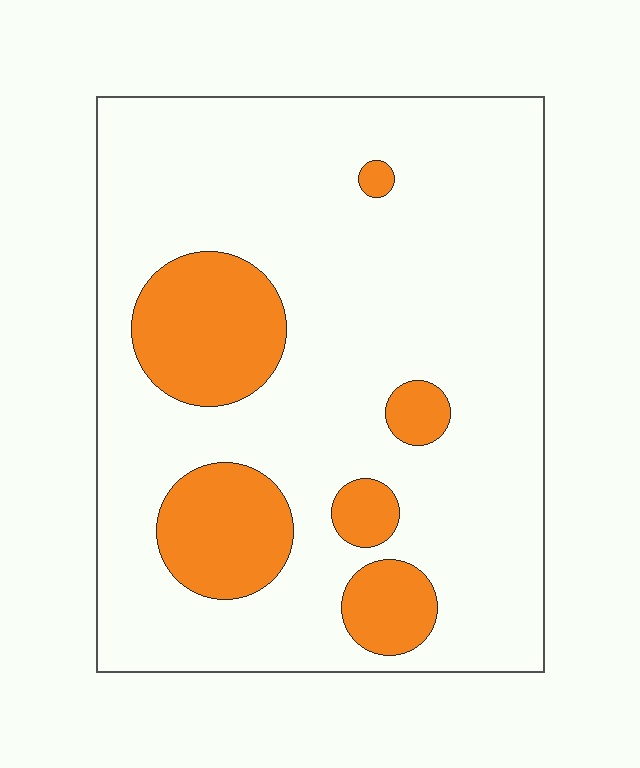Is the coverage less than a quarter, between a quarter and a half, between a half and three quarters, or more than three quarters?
Less than a quarter.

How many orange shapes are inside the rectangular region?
6.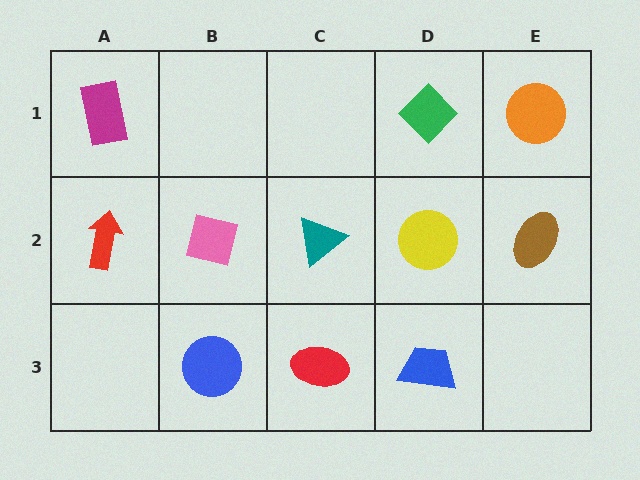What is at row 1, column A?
A magenta rectangle.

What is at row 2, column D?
A yellow circle.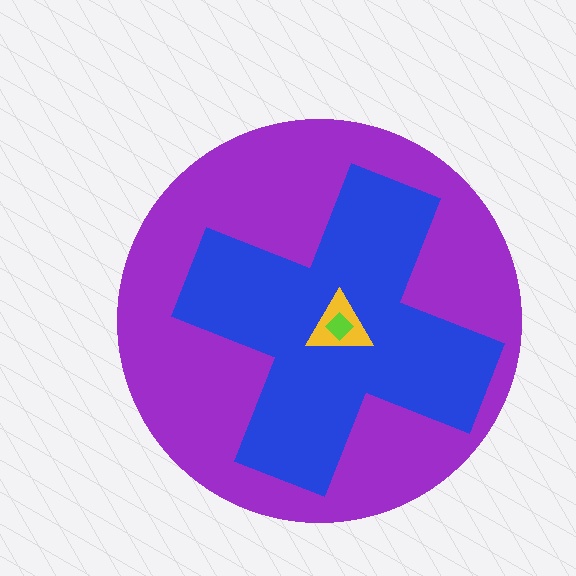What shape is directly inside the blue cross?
The yellow triangle.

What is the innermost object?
The lime diamond.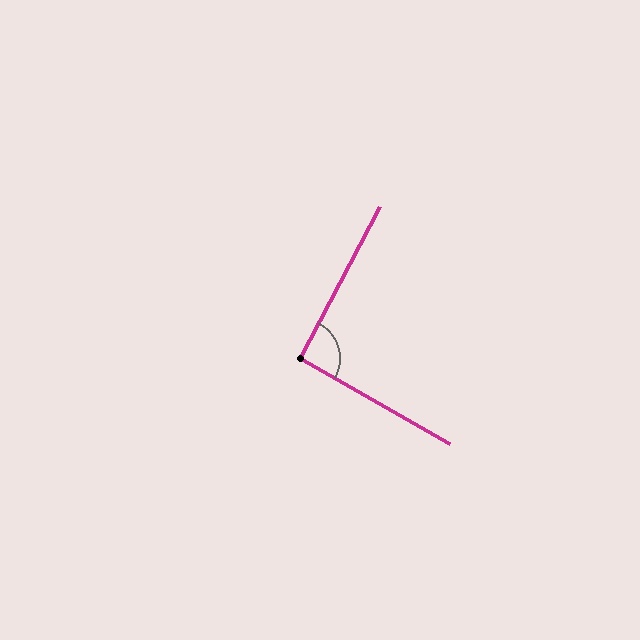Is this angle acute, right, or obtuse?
It is approximately a right angle.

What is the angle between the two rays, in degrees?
Approximately 92 degrees.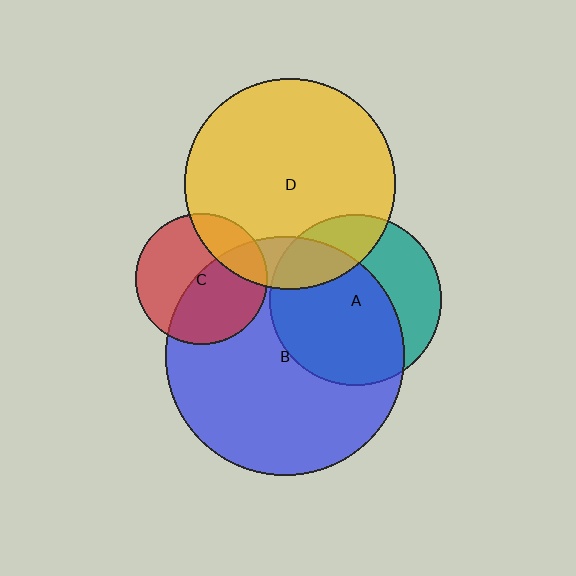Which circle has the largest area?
Circle B (blue).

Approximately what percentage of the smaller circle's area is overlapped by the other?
Approximately 50%.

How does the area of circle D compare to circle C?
Approximately 2.6 times.